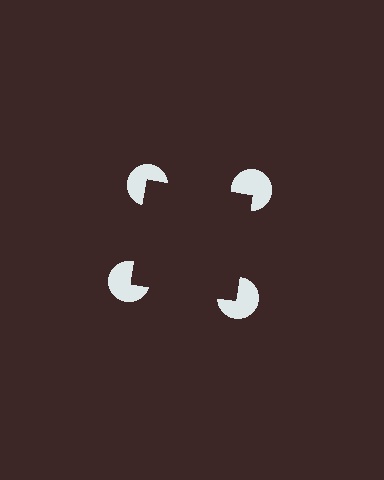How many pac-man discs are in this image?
There are 4 — one at each vertex of the illusory square.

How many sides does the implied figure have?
4 sides.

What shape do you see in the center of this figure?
An illusory square — its edges are inferred from the aligned wedge cuts in the pac-man discs, not physically drawn.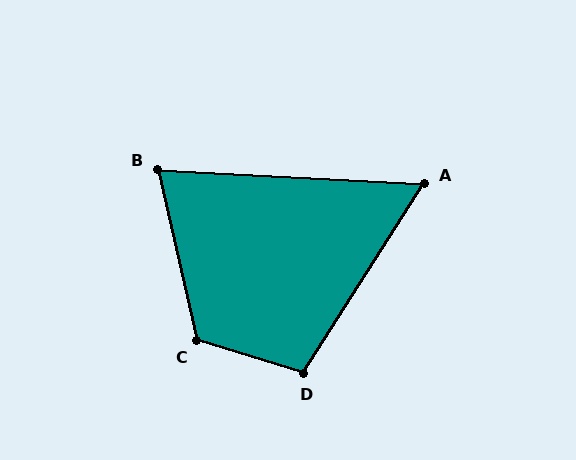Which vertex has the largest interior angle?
C, at approximately 119 degrees.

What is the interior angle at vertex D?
Approximately 106 degrees (obtuse).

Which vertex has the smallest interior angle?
A, at approximately 61 degrees.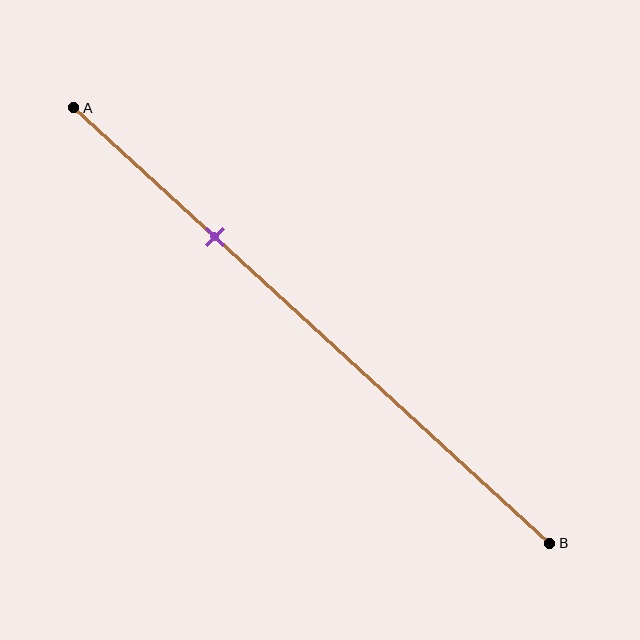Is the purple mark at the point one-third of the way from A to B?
No, the mark is at about 30% from A, not at the 33% one-third point.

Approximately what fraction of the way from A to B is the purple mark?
The purple mark is approximately 30% of the way from A to B.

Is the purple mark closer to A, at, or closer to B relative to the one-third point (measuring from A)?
The purple mark is closer to point A than the one-third point of segment AB.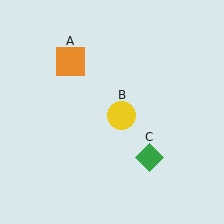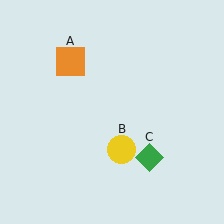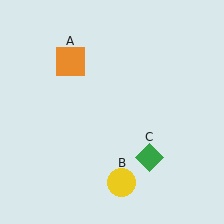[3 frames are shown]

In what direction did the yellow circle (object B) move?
The yellow circle (object B) moved down.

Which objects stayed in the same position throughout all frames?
Orange square (object A) and green diamond (object C) remained stationary.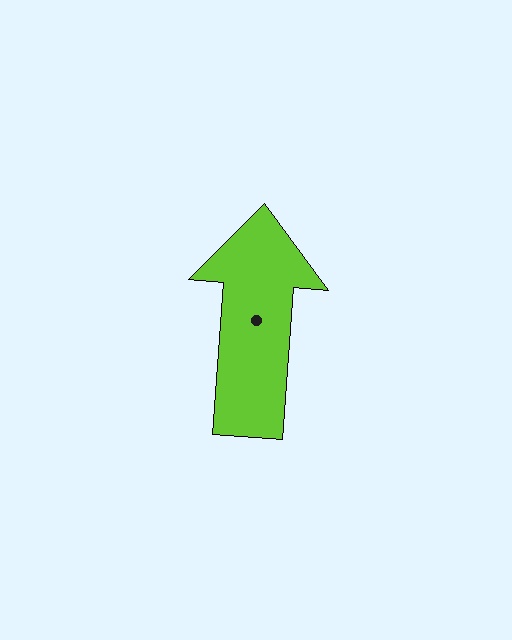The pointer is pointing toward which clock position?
Roughly 12 o'clock.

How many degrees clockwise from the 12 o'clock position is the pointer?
Approximately 4 degrees.